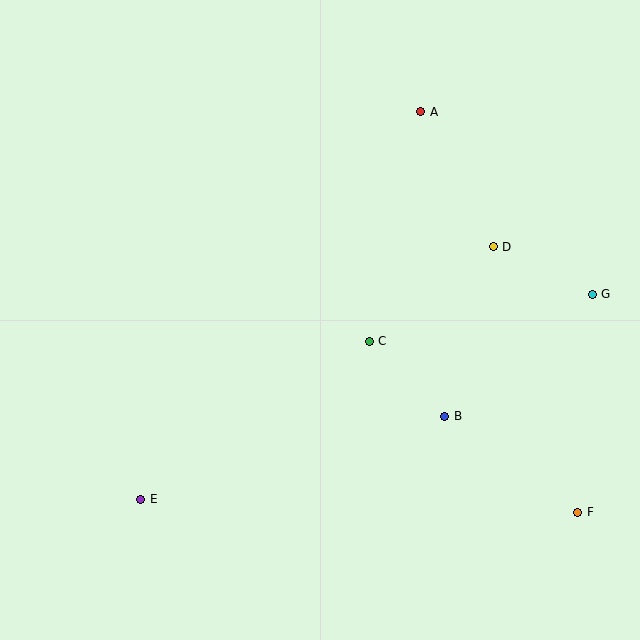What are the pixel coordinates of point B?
Point B is at (445, 416).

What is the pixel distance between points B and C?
The distance between B and C is 107 pixels.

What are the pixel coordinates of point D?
Point D is at (493, 247).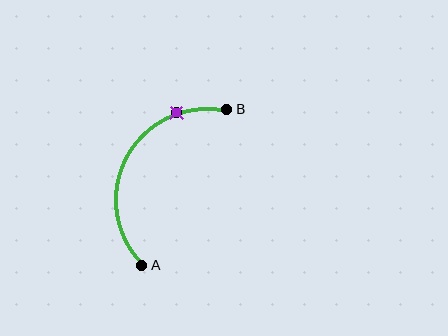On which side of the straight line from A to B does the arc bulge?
The arc bulges to the left of the straight line connecting A and B.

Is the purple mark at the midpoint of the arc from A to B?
No. The purple mark lies on the arc but is closer to endpoint B. The arc midpoint would be at the point on the curve equidistant along the arc from both A and B.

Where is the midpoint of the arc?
The arc midpoint is the point on the curve farthest from the straight line joining A and B. It sits to the left of that line.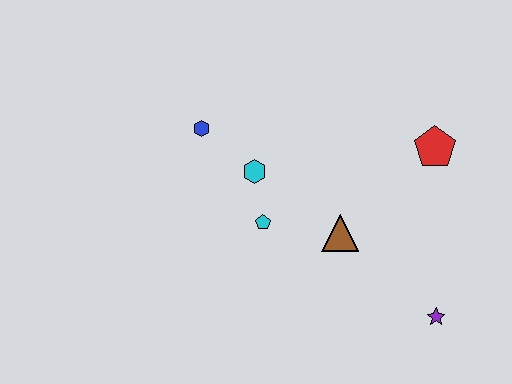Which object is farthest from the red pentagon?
The blue hexagon is farthest from the red pentagon.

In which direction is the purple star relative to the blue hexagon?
The purple star is to the right of the blue hexagon.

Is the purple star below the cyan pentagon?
Yes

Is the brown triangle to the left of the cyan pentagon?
No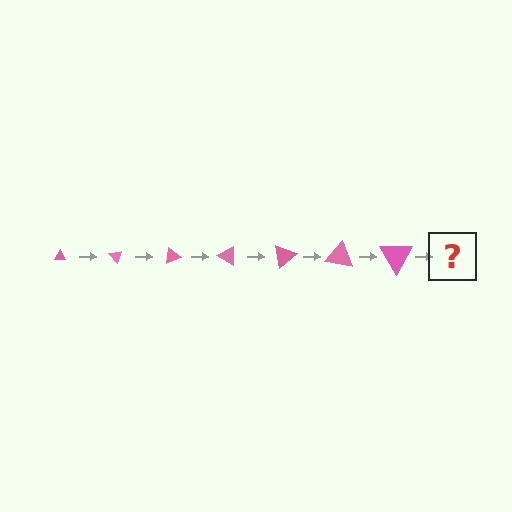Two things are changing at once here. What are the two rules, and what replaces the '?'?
The two rules are that the triangle grows larger each step and it rotates 50 degrees each step. The '?' should be a triangle, larger than the previous one and rotated 350 degrees from the start.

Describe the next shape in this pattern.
It should be a triangle, larger than the previous one and rotated 350 degrees from the start.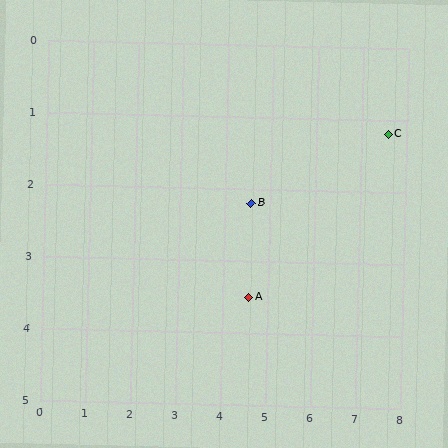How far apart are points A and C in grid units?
Points A and C are about 3.8 grid units apart.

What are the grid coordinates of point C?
Point C is at approximately (7.6, 1.2).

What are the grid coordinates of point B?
Point B is at approximately (4.6, 2.2).